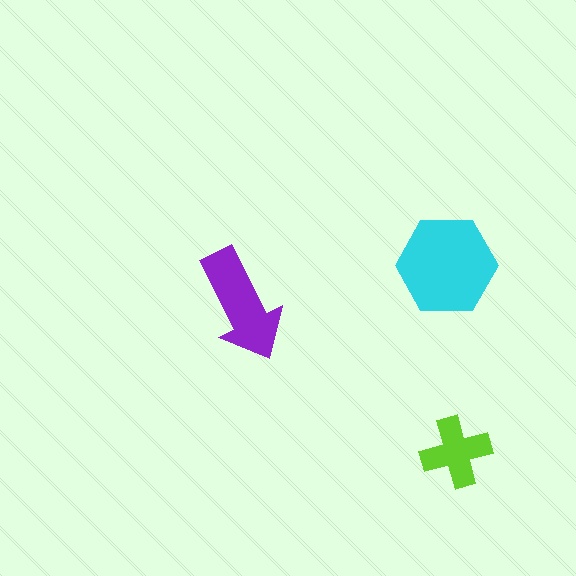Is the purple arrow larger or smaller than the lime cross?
Larger.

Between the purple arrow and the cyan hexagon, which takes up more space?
The cyan hexagon.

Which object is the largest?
The cyan hexagon.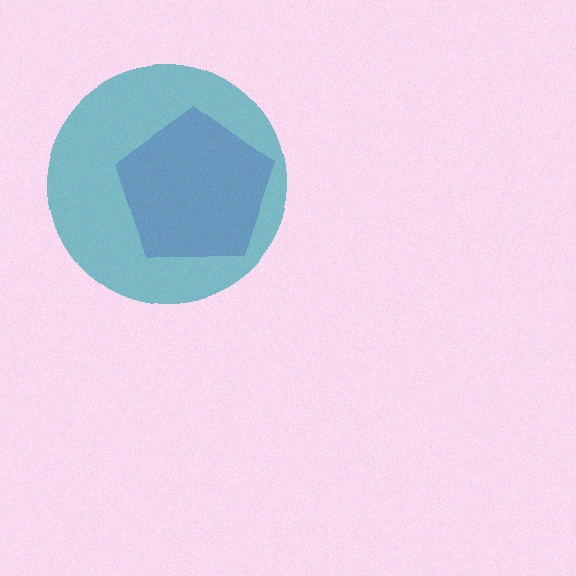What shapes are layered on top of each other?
The layered shapes are: a purple pentagon, a teal circle.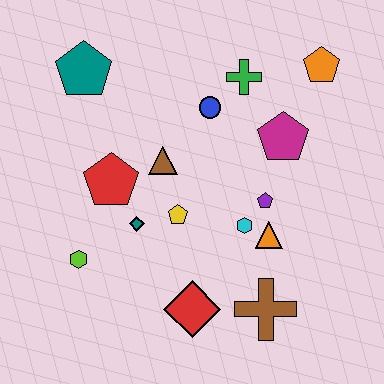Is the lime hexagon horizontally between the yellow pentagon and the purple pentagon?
No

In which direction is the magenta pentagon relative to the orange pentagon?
The magenta pentagon is below the orange pentagon.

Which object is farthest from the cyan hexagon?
The teal pentagon is farthest from the cyan hexagon.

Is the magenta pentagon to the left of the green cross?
No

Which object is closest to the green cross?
The blue circle is closest to the green cross.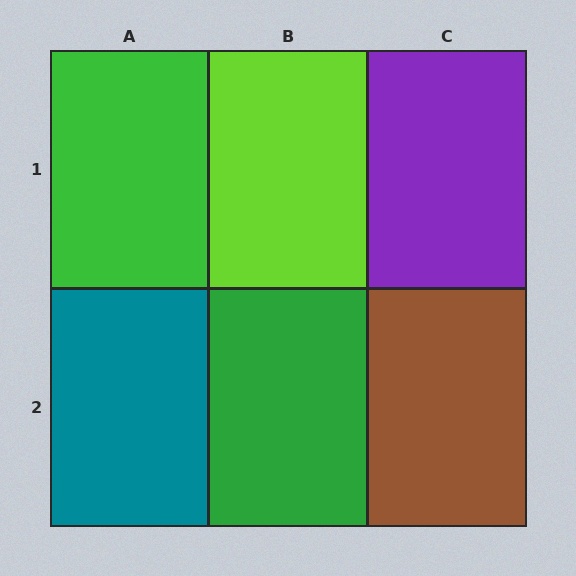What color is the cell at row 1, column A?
Green.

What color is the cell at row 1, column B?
Lime.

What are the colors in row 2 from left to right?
Teal, green, brown.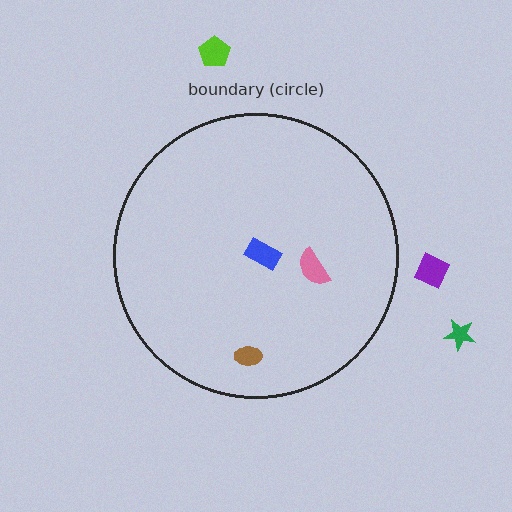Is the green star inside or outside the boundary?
Outside.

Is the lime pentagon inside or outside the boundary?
Outside.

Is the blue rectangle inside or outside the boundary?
Inside.